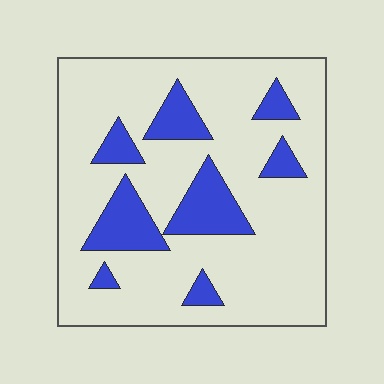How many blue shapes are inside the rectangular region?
8.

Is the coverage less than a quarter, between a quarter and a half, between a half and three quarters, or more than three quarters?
Less than a quarter.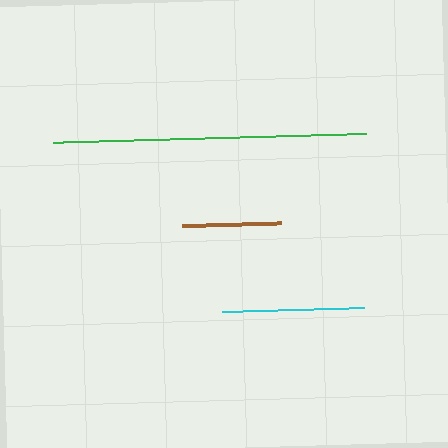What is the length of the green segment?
The green segment is approximately 313 pixels long.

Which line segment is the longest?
The green line is the longest at approximately 313 pixels.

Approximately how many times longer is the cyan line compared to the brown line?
The cyan line is approximately 1.4 times the length of the brown line.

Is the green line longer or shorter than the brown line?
The green line is longer than the brown line.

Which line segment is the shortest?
The brown line is the shortest at approximately 99 pixels.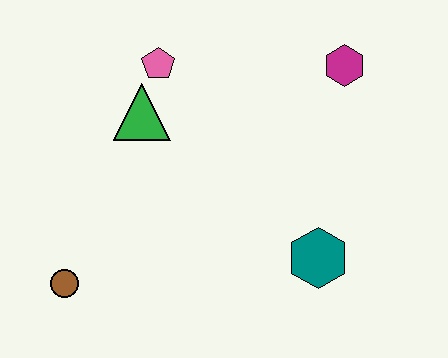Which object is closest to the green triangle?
The pink pentagon is closest to the green triangle.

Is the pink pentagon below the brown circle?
No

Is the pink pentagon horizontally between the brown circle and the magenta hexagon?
Yes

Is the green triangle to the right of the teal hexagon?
No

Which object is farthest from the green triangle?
The teal hexagon is farthest from the green triangle.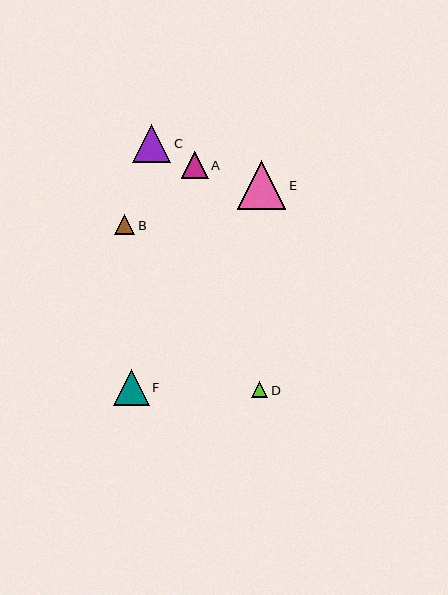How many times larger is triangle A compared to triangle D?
Triangle A is approximately 1.6 times the size of triangle D.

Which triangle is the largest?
Triangle E is the largest with a size of approximately 49 pixels.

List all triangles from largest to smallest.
From largest to smallest: E, C, F, A, B, D.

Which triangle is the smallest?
Triangle D is the smallest with a size of approximately 16 pixels.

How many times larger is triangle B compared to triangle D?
Triangle B is approximately 1.2 times the size of triangle D.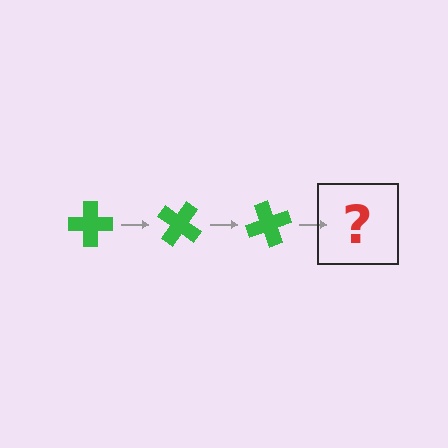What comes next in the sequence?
The next element should be a green cross rotated 105 degrees.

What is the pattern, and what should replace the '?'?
The pattern is that the cross rotates 35 degrees each step. The '?' should be a green cross rotated 105 degrees.